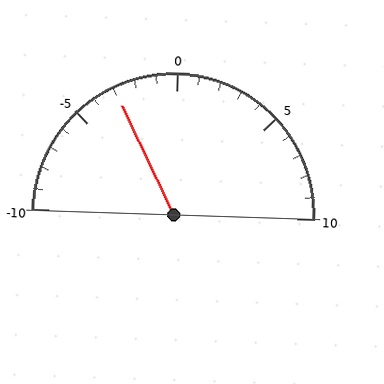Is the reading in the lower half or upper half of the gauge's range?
The reading is in the lower half of the range (-10 to 10).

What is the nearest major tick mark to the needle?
The nearest major tick mark is -5.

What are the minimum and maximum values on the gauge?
The gauge ranges from -10 to 10.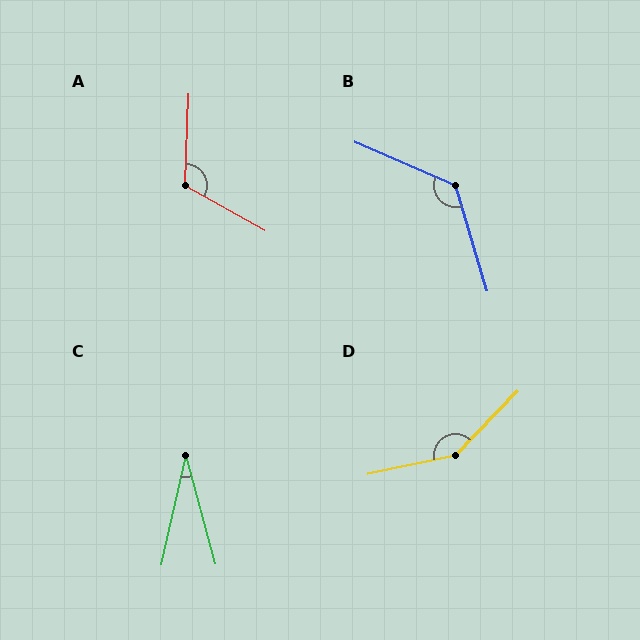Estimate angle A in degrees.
Approximately 117 degrees.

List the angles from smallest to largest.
C (28°), A (117°), B (130°), D (146°).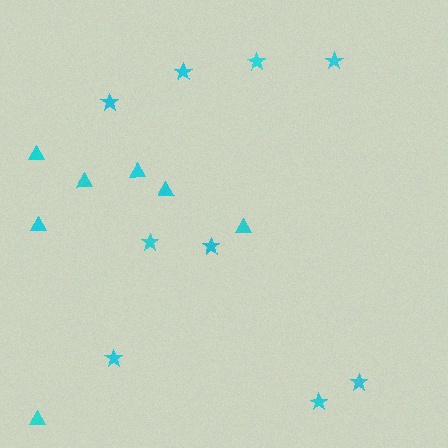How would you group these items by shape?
There are 2 groups: one group of stars (9) and one group of triangles (7).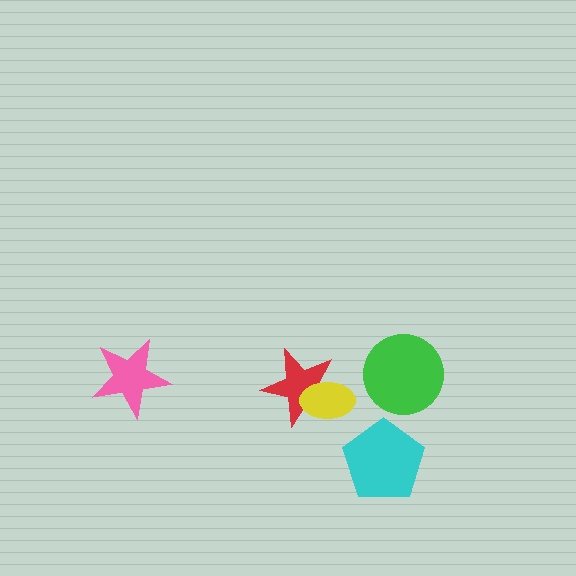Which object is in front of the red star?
The yellow ellipse is in front of the red star.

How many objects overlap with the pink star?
0 objects overlap with the pink star.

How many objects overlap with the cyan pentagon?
0 objects overlap with the cyan pentagon.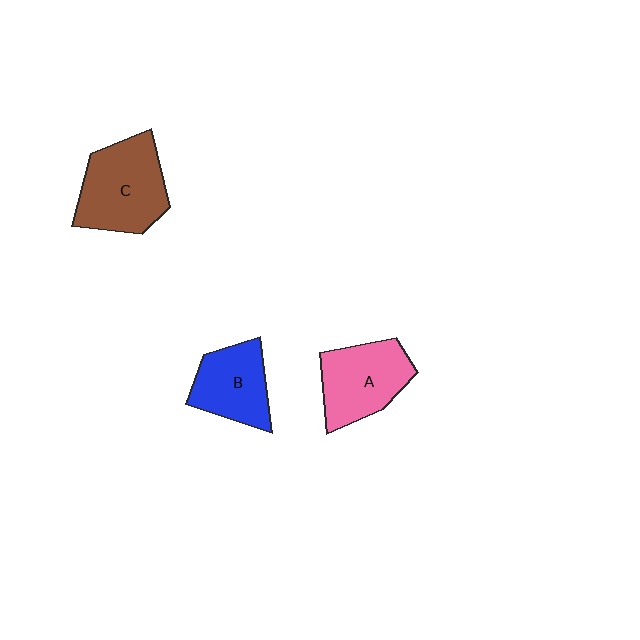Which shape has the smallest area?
Shape B (blue).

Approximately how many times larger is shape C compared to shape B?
Approximately 1.3 times.